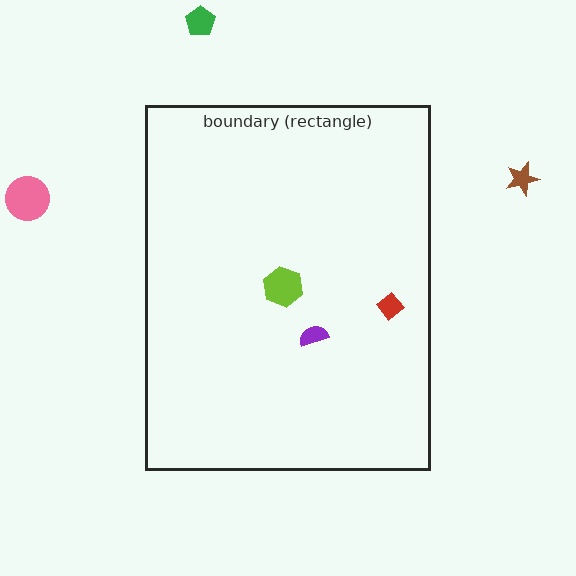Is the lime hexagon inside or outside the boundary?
Inside.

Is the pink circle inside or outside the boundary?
Outside.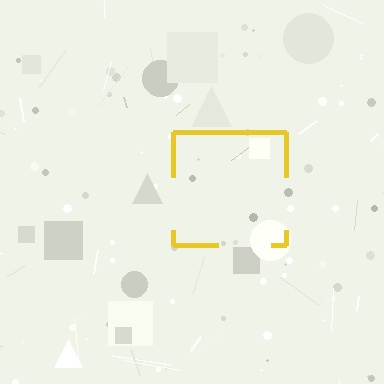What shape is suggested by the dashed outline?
The dashed outline suggests a square.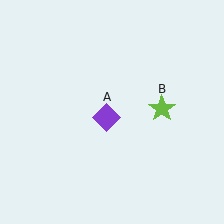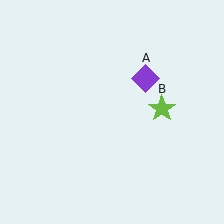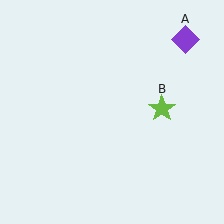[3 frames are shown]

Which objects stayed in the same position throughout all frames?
Lime star (object B) remained stationary.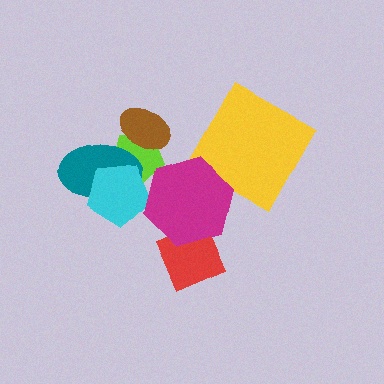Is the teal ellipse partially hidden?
Yes, it is partially covered by another shape.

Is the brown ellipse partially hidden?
No, no other shape covers it.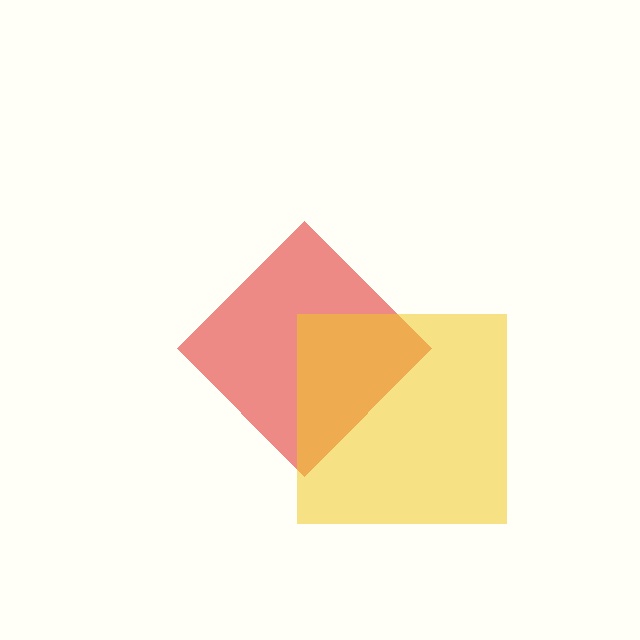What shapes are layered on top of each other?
The layered shapes are: a red diamond, a yellow square.